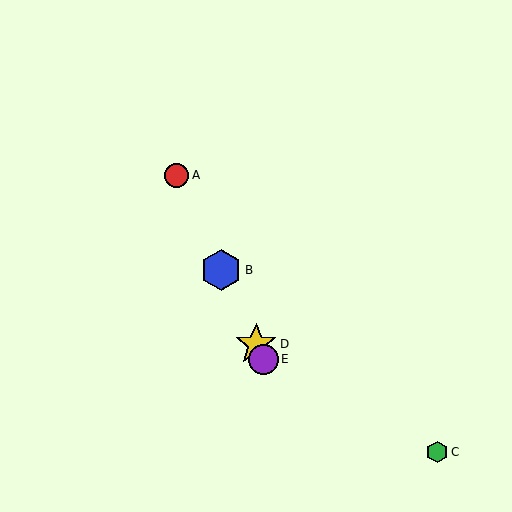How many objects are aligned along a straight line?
4 objects (A, B, D, E) are aligned along a straight line.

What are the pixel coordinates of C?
Object C is at (437, 452).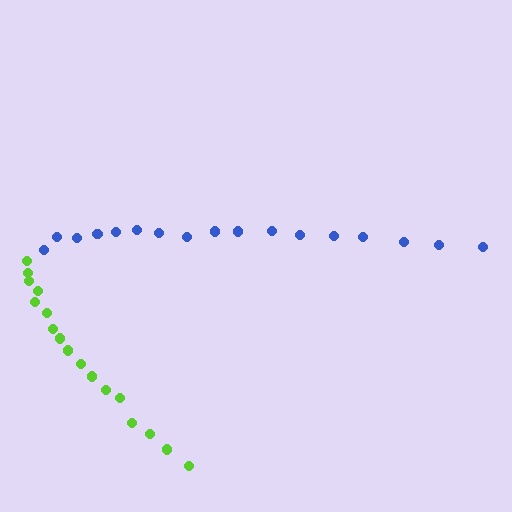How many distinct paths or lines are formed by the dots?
There are 2 distinct paths.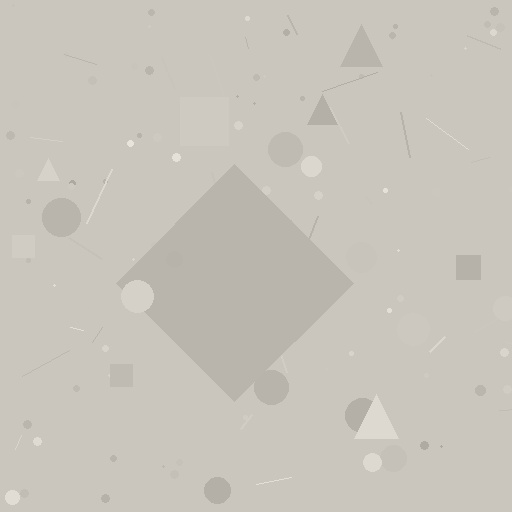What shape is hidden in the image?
A diamond is hidden in the image.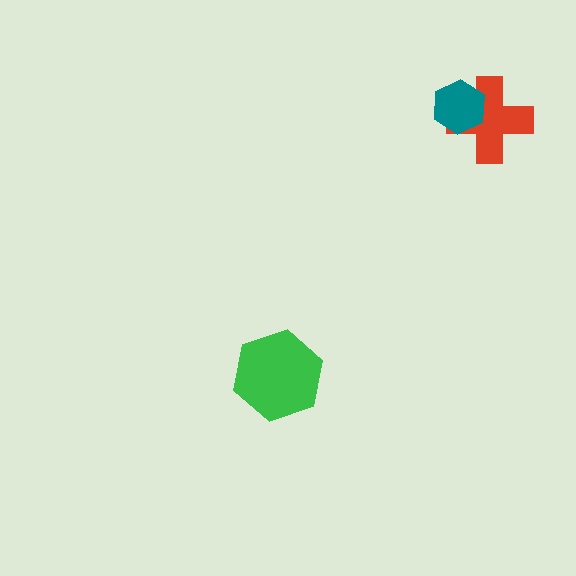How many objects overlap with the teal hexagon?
1 object overlaps with the teal hexagon.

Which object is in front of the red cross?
The teal hexagon is in front of the red cross.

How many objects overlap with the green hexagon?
0 objects overlap with the green hexagon.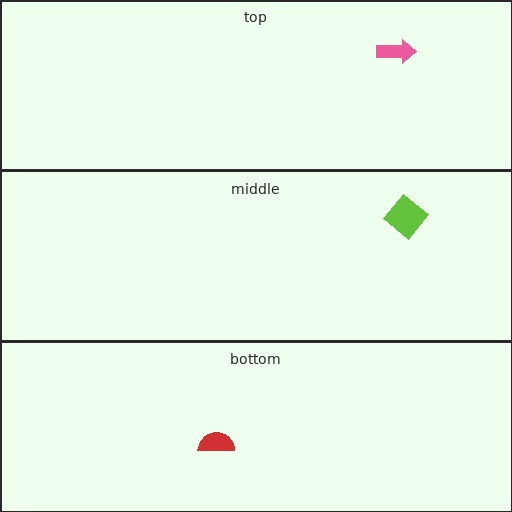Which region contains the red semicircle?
The bottom region.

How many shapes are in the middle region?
1.